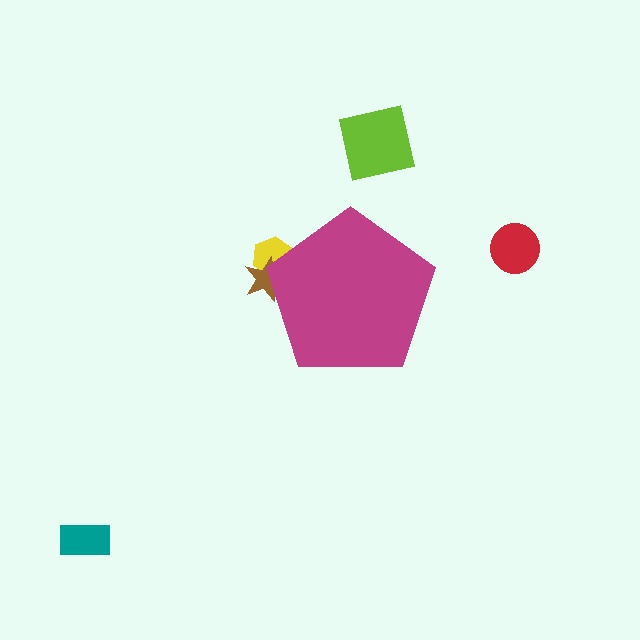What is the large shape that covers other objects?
A magenta pentagon.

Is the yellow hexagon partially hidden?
Yes, the yellow hexagon is partially hidden behind the magenta pentagon.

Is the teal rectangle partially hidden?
No, the teal rectangle is fully visible.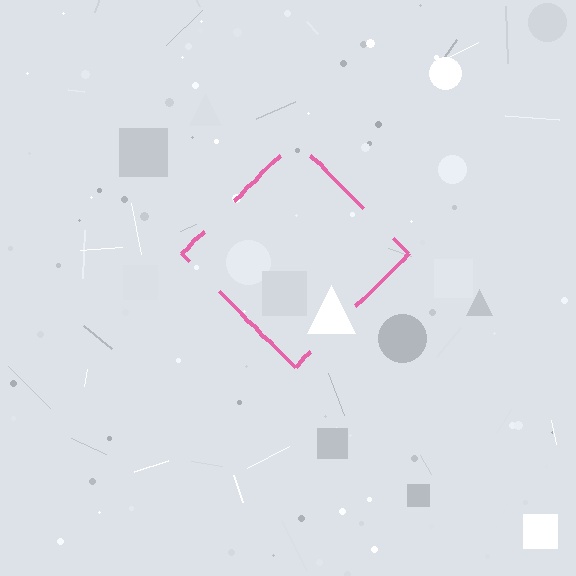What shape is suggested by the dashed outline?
The dashed outline suggests a diamond.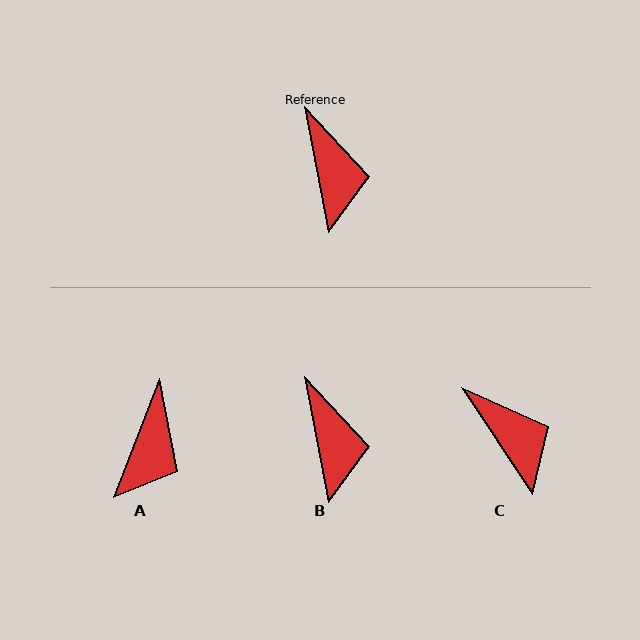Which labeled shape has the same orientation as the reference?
B.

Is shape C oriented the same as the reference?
No, it is off by about 23 degrees.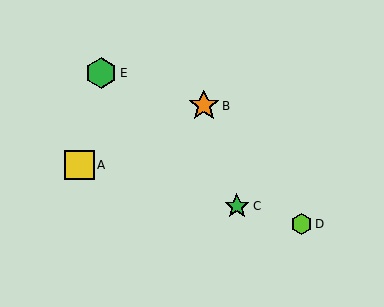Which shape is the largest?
The green hexagon (labeled E) is the largest.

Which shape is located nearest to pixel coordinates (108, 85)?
The green hexagon (labeled E) at (101, 73) is nearest to that location.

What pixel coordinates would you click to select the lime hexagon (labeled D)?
Click at (302, 224) to select the lime hexagon D.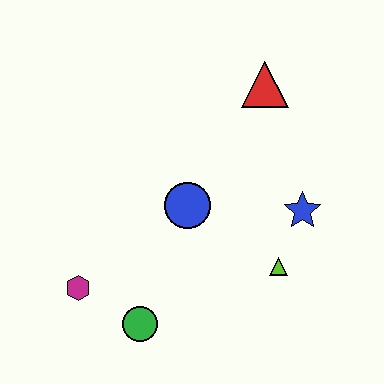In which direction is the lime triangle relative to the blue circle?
The lime triangle is to the right of the blue circle.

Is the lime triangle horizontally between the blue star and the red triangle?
Yes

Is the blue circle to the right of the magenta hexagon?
Yes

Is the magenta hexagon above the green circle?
Yes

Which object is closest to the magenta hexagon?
The green circle is closest to the magenta hexagon.